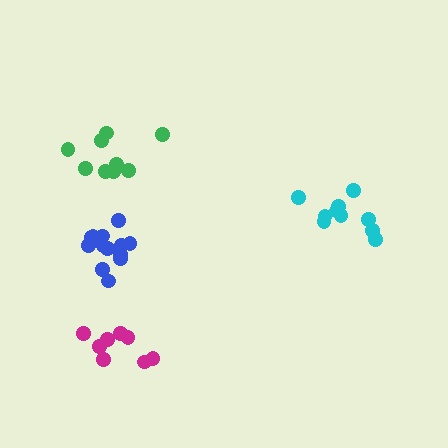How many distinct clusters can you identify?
There are 4 distinct clusters.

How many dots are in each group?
Group 1: 10 dots, Group 2: 13 dots, Group 3: 9 dots, Group 4: 8 dots (40 total).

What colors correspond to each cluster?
The clusters are colored: cyan, blue, green, magenta.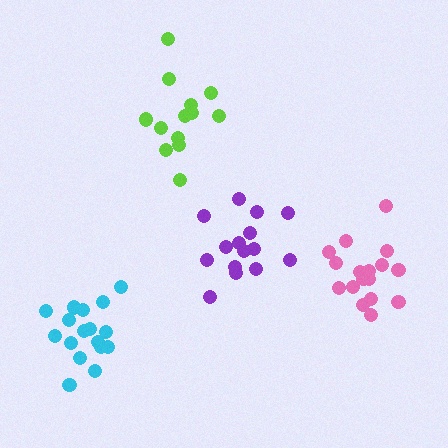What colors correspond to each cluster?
The clusters are colored: lime, purple, cyan, pink.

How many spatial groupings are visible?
There are 4 spatial groupings.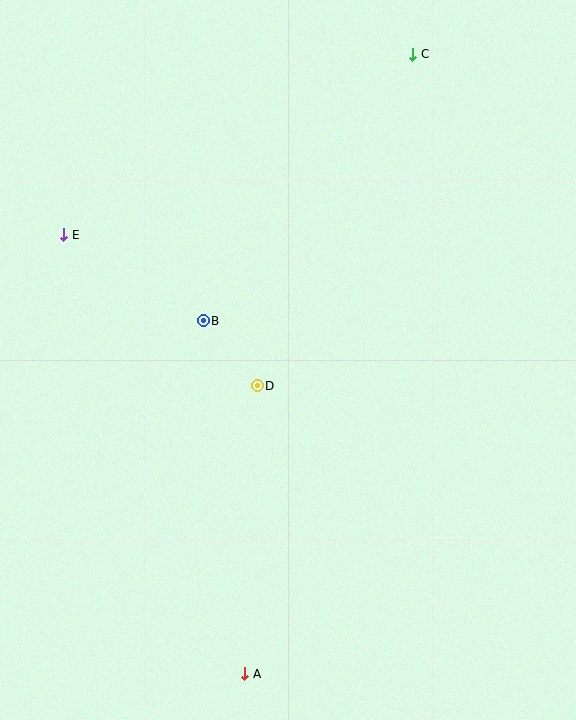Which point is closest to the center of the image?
Point D at (257, 386) is closest to the center.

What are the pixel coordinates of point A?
Point A is at (245, 674).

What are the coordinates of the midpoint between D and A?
The midpoint between D and A is at (251, 530).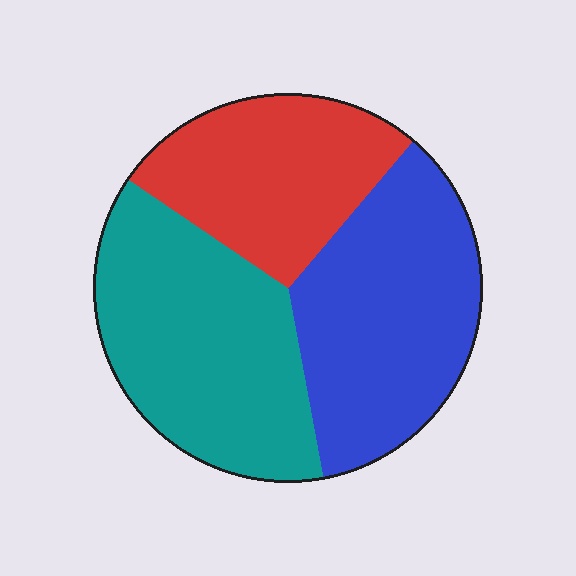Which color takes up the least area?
Red, at roughly 25%.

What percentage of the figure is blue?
Blue covers roughly 35% of the figure.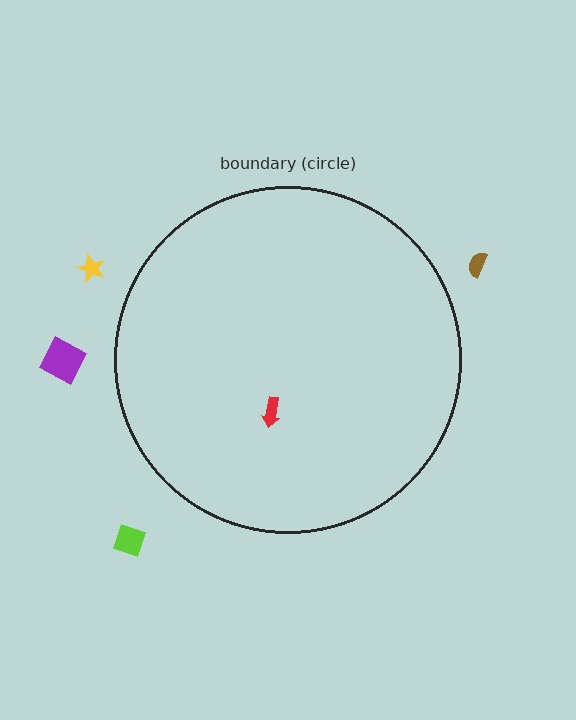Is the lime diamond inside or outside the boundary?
Outside.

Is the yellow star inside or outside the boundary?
Outside.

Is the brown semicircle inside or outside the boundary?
Outside.